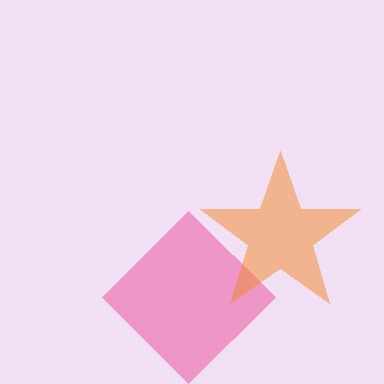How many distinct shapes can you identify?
There are 2 distinct shapes: a pink diamond, an orange star.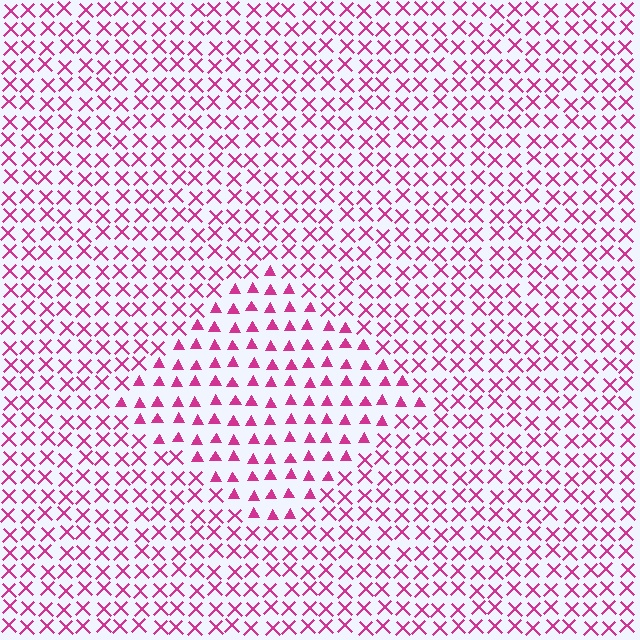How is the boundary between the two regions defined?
The boundary is defined by a change in element shape: triangles inside vs. X marks outside. All elements share the same color and spacing.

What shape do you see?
I see a diamond.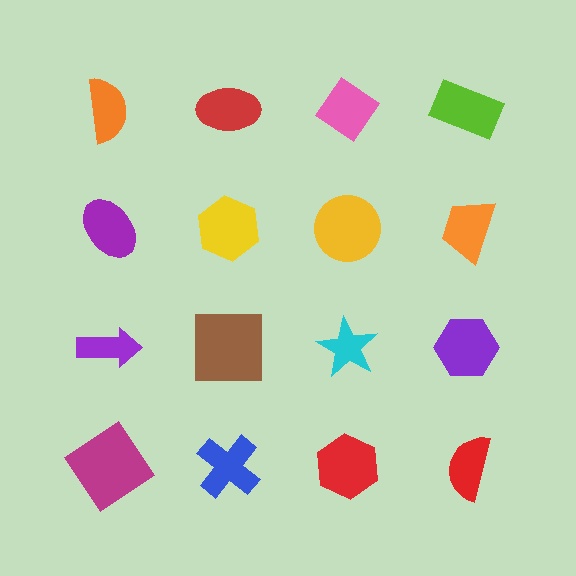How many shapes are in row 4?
4 shapes.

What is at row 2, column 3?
A yellow circle.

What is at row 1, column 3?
A pink diamond.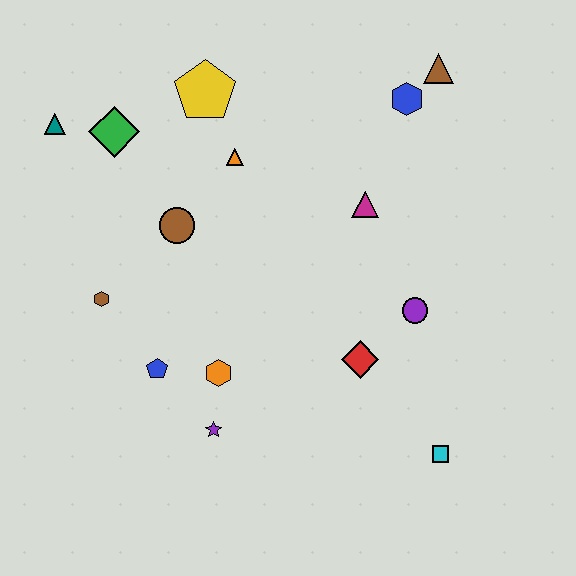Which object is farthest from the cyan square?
The teal triangle is farthest from the cyan square.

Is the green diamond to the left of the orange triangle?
Yes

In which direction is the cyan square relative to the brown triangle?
The cyan square is below the brown triangle.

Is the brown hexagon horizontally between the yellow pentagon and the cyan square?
No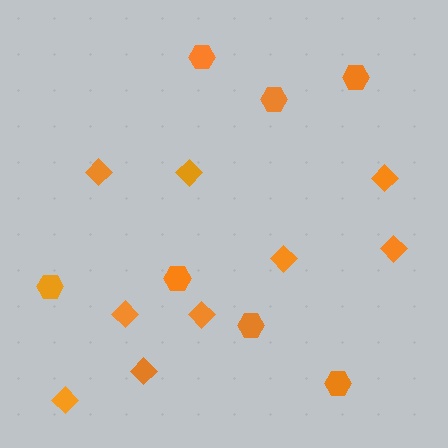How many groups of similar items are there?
There are 2 groups: one group of hexagons (7) and one group of diamonds (9).